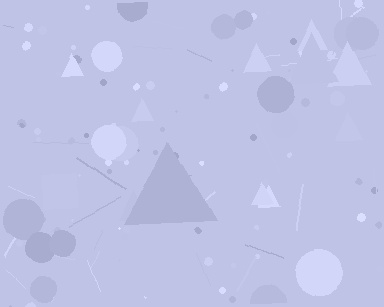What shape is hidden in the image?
A triangle is hidden in the image.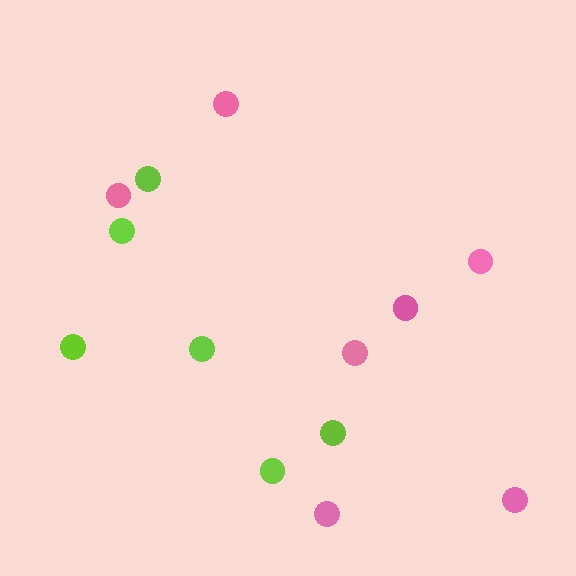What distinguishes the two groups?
There are 2 groups: one group of lime circles (6) and one group of pink circles (7).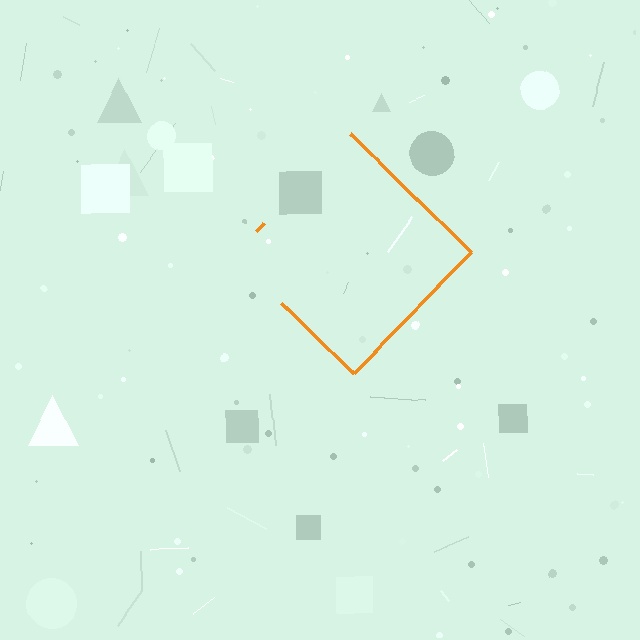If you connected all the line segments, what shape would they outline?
They would outline a diamond.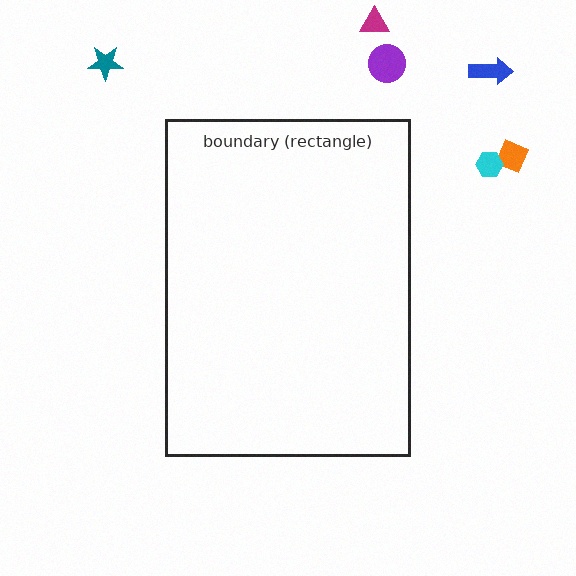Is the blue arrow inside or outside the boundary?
Outside.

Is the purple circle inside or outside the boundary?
Outside.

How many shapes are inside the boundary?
0 inside, 6 outside.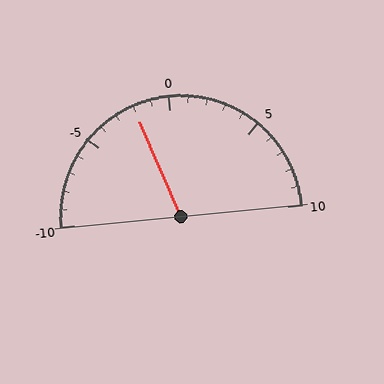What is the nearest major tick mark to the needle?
The nearest major tick mark is 0.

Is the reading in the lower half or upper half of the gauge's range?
The reading is in the lower half of the range (-10 to 10).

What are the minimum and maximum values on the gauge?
The gauge ranges from -10 to 10.